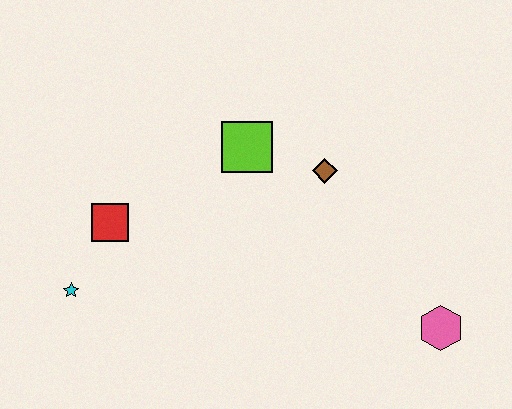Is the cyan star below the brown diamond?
Yes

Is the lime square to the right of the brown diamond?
No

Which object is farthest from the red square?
The pink hexagon is farthest from the red square.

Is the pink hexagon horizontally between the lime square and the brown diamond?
No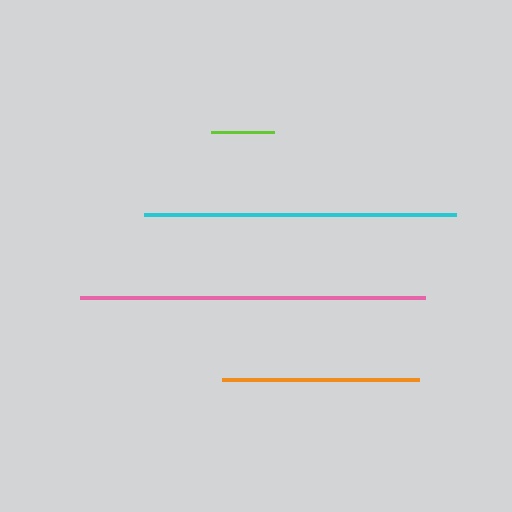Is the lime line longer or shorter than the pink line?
The pink line is longer than the lime line.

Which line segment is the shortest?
The lime line is the shortest at approximately 63 pixels.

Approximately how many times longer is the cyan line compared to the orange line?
The cyan line is approximately 1.6 times the length of the orange line.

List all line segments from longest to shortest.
From longest to shortest: pink, cyan, orange, lime.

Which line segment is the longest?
The pink line is the longest at approximately 345 pixels.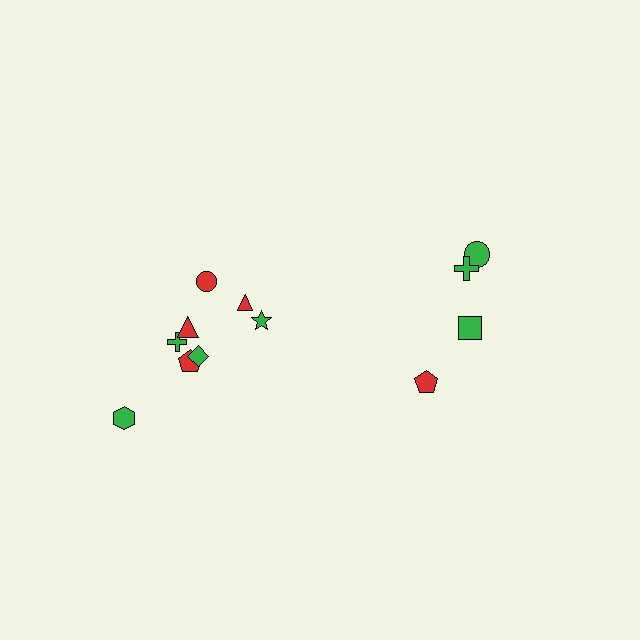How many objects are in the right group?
There are 4 objects.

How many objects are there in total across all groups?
There are 12 objects.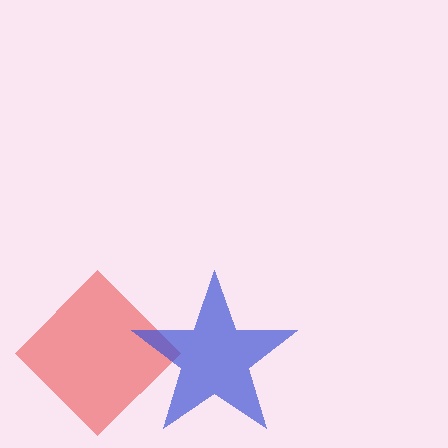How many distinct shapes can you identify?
There are 2 distinct shapes: a red diamond, a blue star.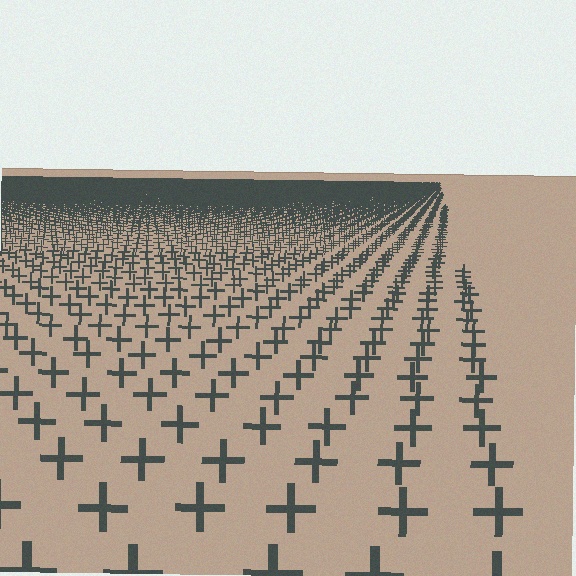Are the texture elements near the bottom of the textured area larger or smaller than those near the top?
Larger. Near the bottom, elements are closer to the viewer and appear at a bigger on-screen size.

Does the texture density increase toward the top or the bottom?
Density increases toward the top.